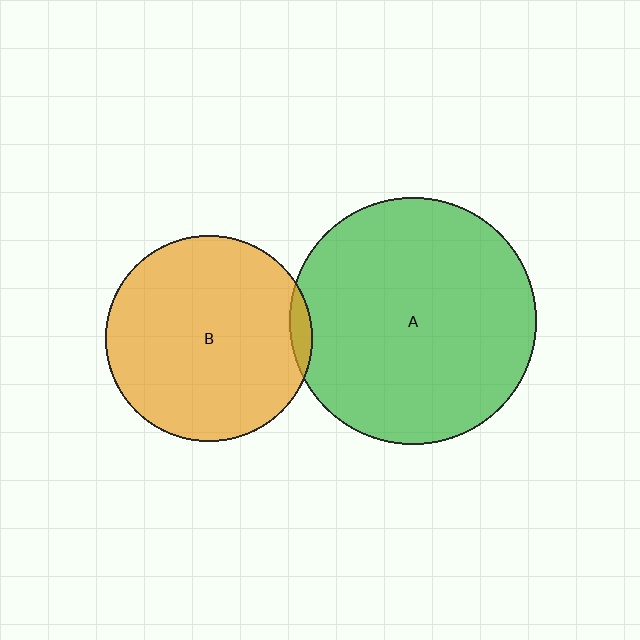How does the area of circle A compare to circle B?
Approximately 1.4 times.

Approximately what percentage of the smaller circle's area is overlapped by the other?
Approximately 5%.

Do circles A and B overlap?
Yes.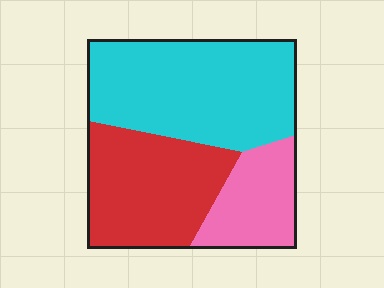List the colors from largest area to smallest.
From largest to smallest: cyan, red, pink.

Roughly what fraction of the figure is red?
Red takes up about one third (1/3) of the figure.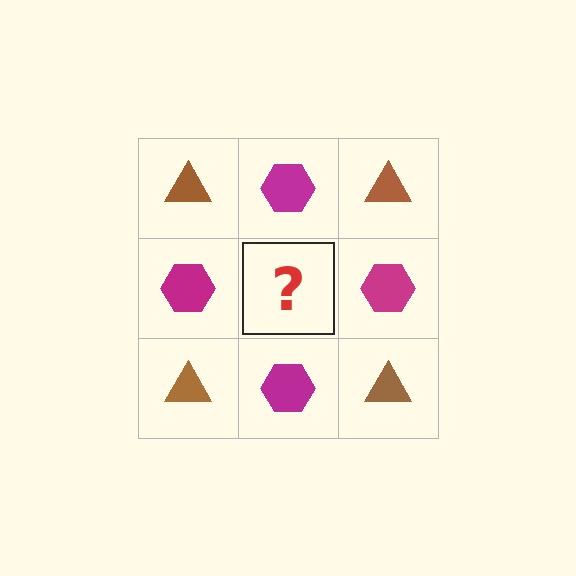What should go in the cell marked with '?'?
The missing cell should contain a brown triangle.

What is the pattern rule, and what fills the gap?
The rule is that it alternates brown triangle and magenta hexagon in a checkerboard pattern. The gap should be filled with a brown triangle.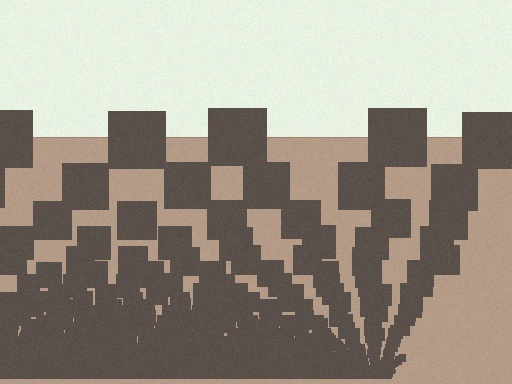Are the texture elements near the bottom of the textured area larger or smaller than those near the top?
Smaller. The gradient is inverted — elements near the bottom are smaller and denser.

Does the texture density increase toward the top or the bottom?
Density increases toward the bottom.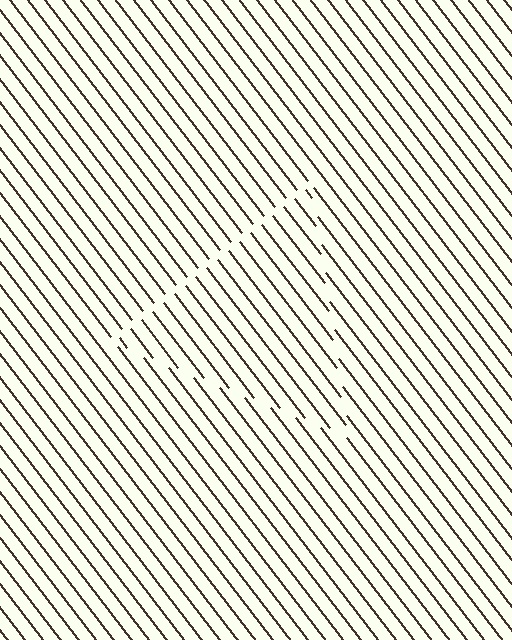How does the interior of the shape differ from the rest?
The interior of the shape contains the same grating, shifted by half a period — the contour is defined by the phase discontinuity where line-ends from the inner and outer gratings abut.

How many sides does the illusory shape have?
3 sides — the line-ends trace a triangle.